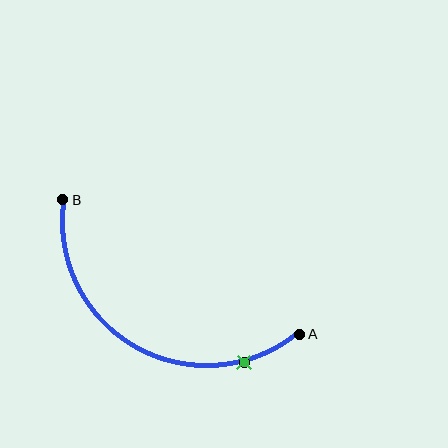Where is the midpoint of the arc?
The arc midpoint is the point on the curve farthest from the straight line joining A and B. It sits below that line.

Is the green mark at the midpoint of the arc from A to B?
No. The green mark lies on the arc but is closer to endpoint A. The arc midpoint would be at the point on the curve equidistant along the arc from both A and B.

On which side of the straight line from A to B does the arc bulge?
The arc bulges below the straight line connecting A and B.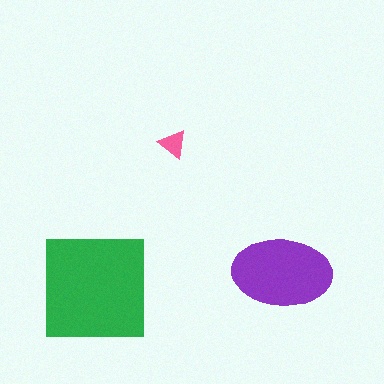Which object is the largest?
The green square.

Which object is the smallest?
The pink triangle.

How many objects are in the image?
There are 3 objects in the image.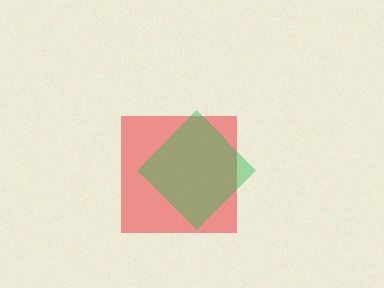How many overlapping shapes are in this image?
There are 2 overlapping shapes in the image.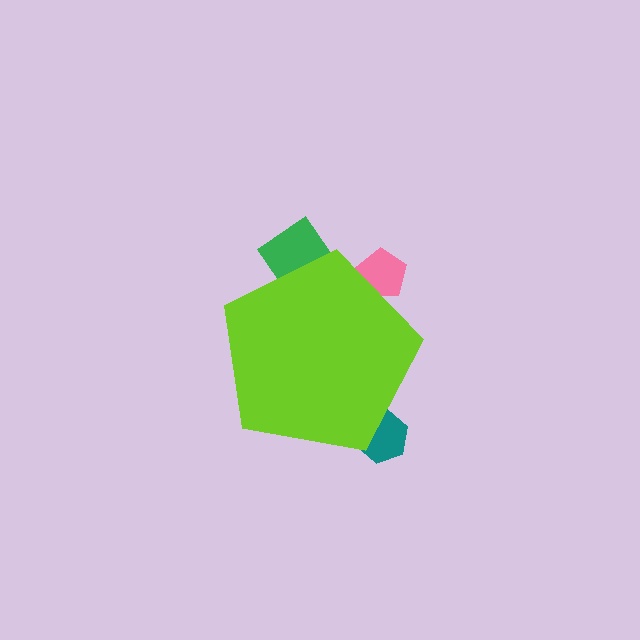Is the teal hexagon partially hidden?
Yes, the teal hexagon is partially hidden behind the lime pentagon.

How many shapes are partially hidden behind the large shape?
3 shapes are partially hidden.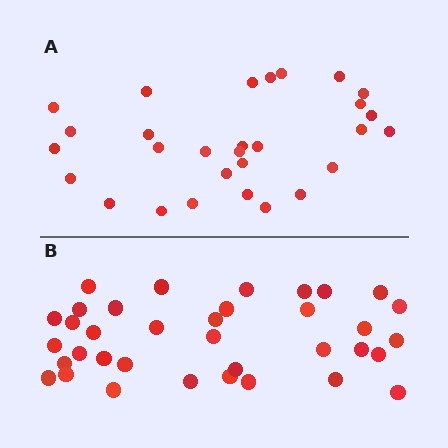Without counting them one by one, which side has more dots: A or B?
Region B (the bottom region) has more dots.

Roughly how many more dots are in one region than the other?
Region B has roughly 8 or so more dots than region A.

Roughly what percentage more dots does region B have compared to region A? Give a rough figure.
About 25% more.